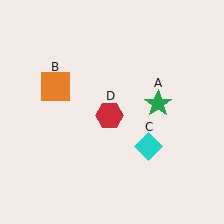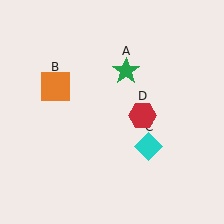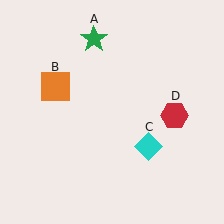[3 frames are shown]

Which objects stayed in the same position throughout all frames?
Orange square (object B) and cyan diamond (object C) remained stationary.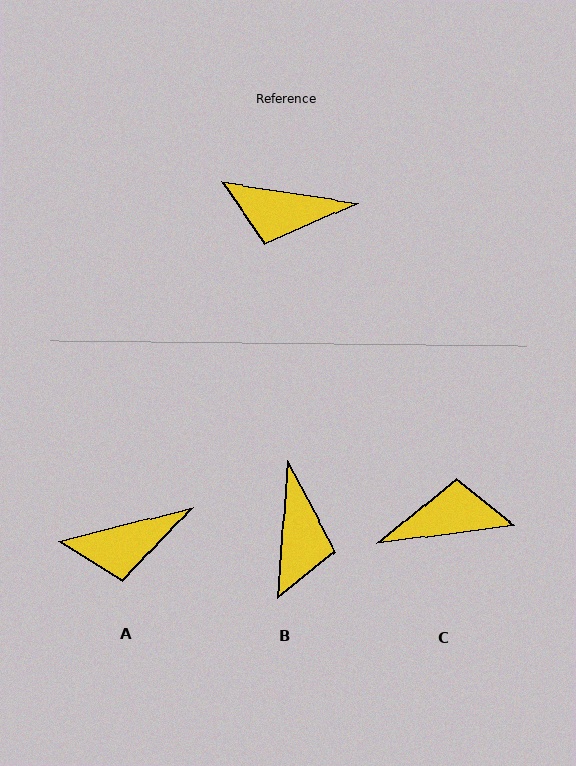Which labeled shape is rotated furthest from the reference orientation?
C, about 164 degrees away.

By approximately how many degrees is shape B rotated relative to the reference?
Approximately 95 degrees counter-clockwise.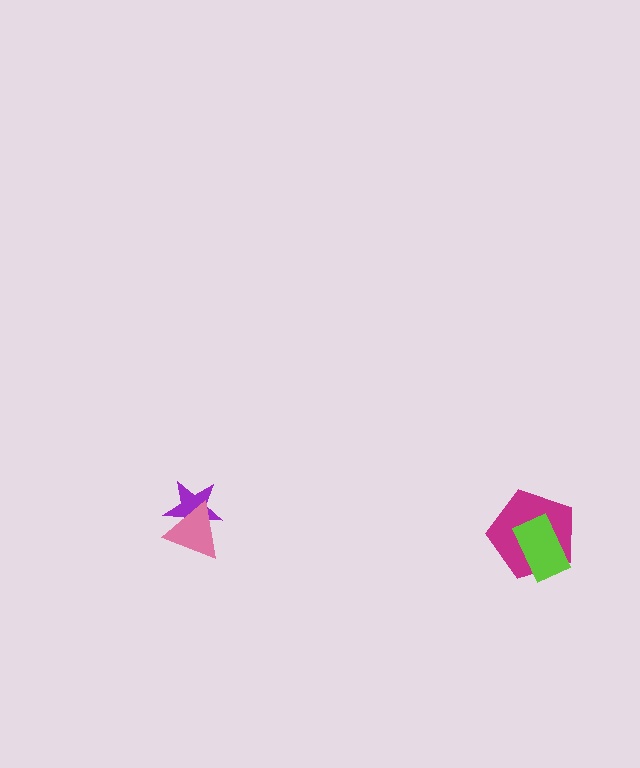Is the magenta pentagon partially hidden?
Yes, it is partially covered by another shape.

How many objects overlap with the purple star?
1 object overlaps with the purple star.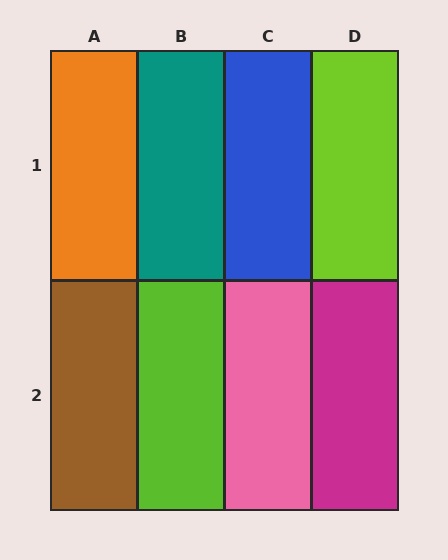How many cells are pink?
1 cell is pink.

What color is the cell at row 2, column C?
Pink.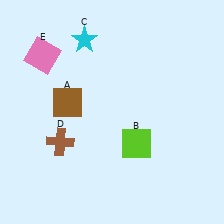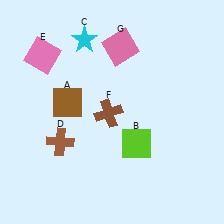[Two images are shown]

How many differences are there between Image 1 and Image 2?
There are 2 differences between the two images.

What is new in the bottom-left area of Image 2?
A brown cross (F) was added in the bottom-left area of Image 2.